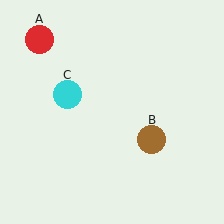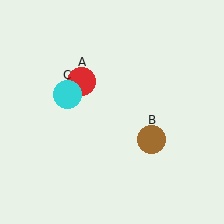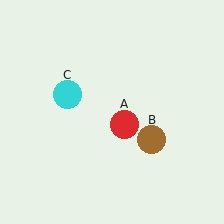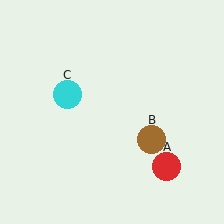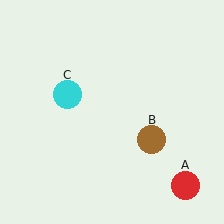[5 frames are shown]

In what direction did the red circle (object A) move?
The red circle (object A) moved down and to the right.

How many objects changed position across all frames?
1 object changed position: red circle (object A).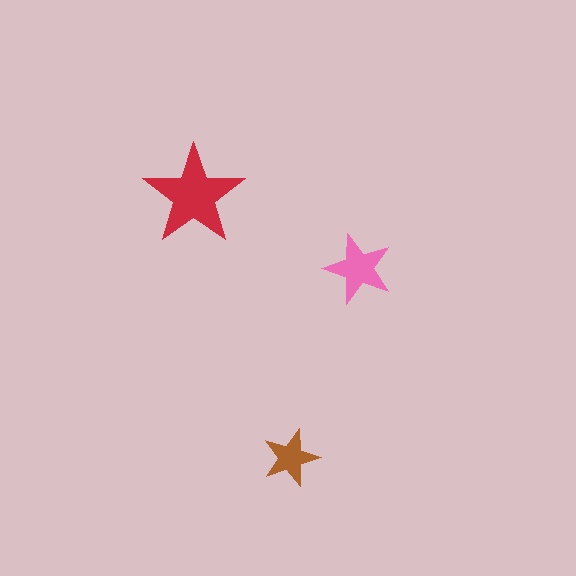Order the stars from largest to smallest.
the red one, the pink one, the brown one.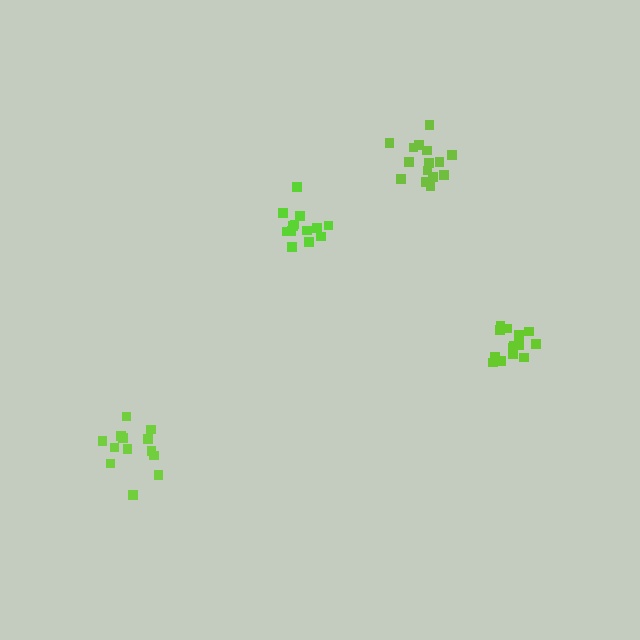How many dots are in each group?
Group 1: 14 dots, Group 2: 13 dots, Group 3: 13 dots, Group 4: 15 dots (55 total).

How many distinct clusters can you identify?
There are 4 distinct clusters.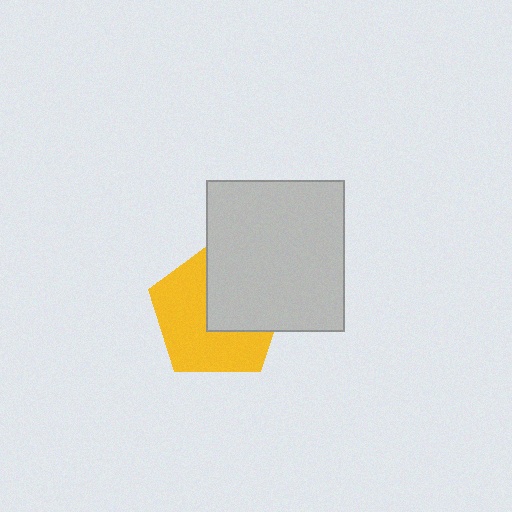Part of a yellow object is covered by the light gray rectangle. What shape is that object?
It is a pentagon.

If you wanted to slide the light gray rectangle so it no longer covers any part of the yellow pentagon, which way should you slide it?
Slide it toward the upper-right — that is the most direct way to separate the two shapes.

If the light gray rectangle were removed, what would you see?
You would see the complete yellow pentagon.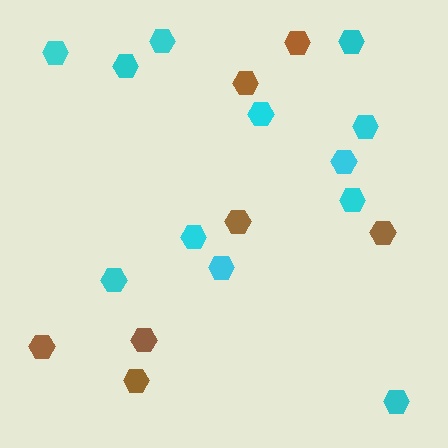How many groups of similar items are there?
There are 2 groups: one group of cyan hexagons (12) and one group of brown hexagons (7).